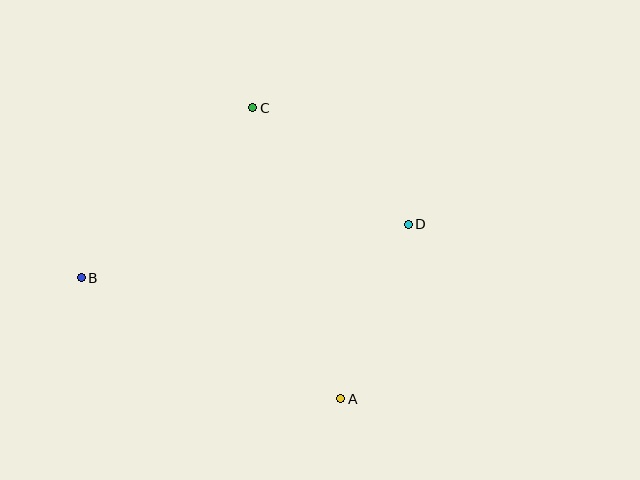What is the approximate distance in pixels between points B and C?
The distance between B and C is approximately 241 pixels.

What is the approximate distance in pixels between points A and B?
The distance between A and B is approximately 286 pixels.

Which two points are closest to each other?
Points A and D are closest to each other.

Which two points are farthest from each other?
Points B and D are farthest from each other.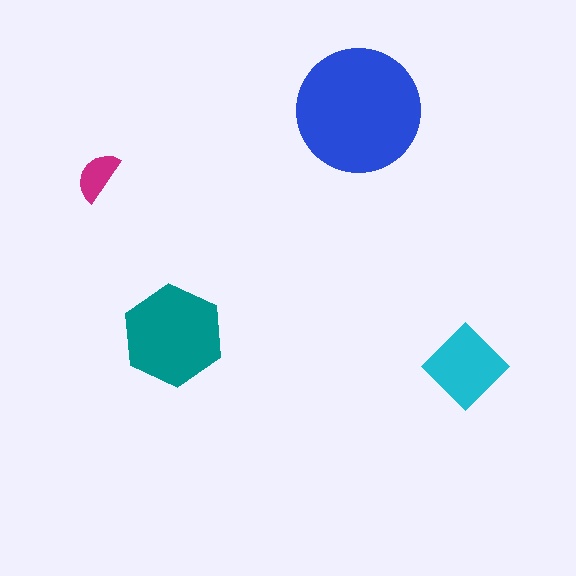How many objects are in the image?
There are 4 objects in the image.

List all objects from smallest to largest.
The magenta semicircle, the cyan diamond, the teal hexagon, the blue circle.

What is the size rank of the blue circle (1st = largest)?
1st.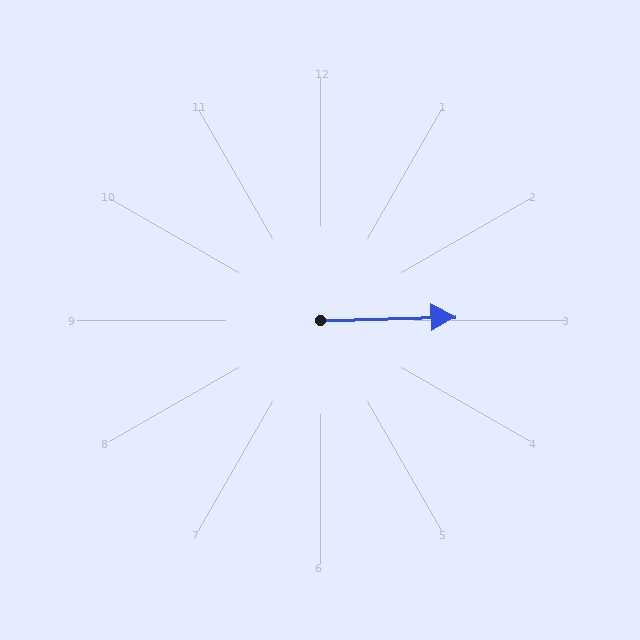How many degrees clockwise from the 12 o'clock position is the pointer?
Approximately 89 degrees.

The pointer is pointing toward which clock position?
Roughly 3 o'clock.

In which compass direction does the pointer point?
East.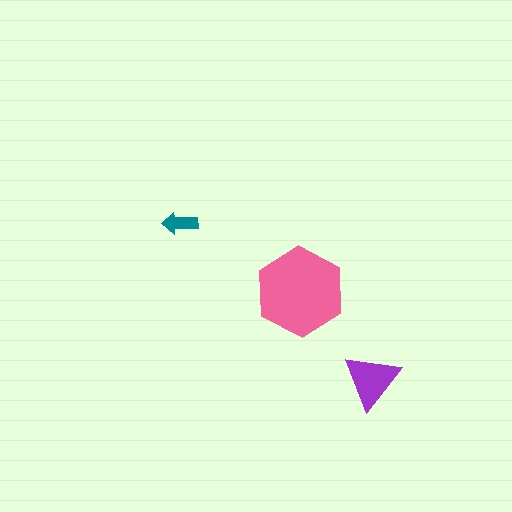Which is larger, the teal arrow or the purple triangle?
The purple triangle.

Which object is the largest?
The pink hexagon.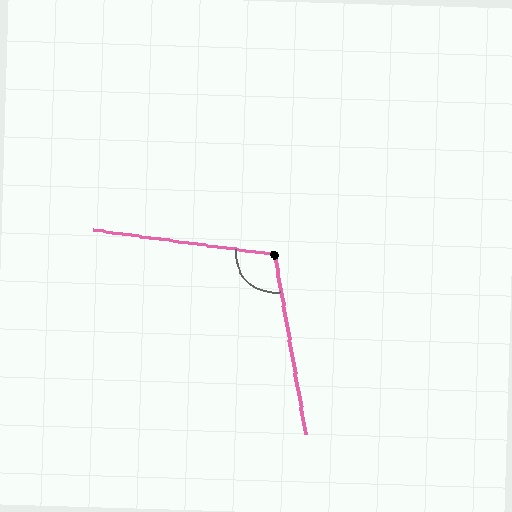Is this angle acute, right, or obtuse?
It is obtuse.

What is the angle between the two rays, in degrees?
Approximately 107 degrees.